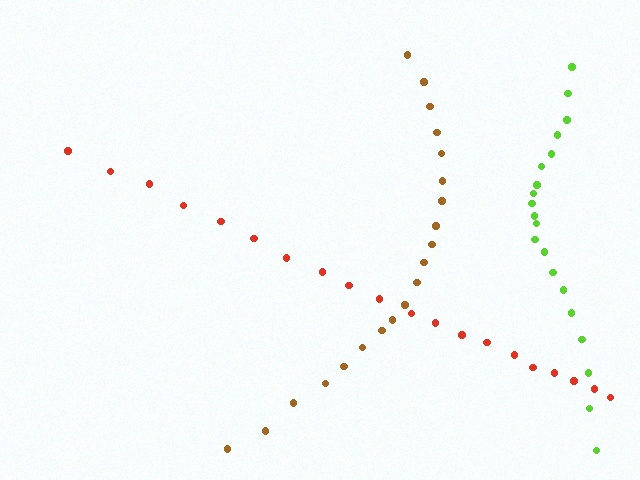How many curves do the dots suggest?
There are 3 distinct paths.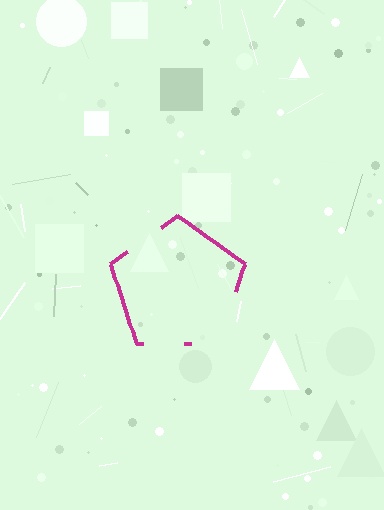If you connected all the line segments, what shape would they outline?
They would outline a pentagon.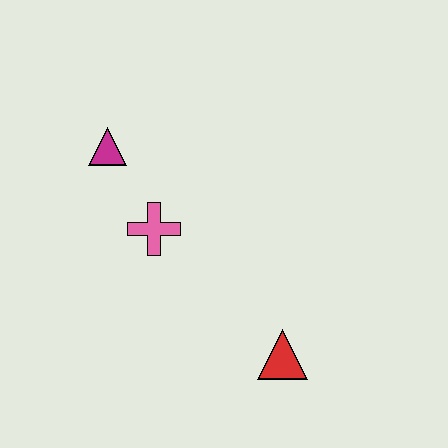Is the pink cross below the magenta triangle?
Yes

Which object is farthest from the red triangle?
The magenta triangle is farthest from the red triangle.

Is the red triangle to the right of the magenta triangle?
Yes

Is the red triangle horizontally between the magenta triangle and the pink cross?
No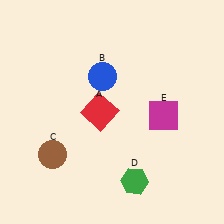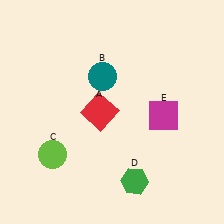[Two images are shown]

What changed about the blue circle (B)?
In Image 1, B is blue. In Image 2, it changed to teal.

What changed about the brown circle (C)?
In Image 1, C is brown. In Image 2, it changed to lime.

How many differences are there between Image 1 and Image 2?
There are 2 differences between the two images.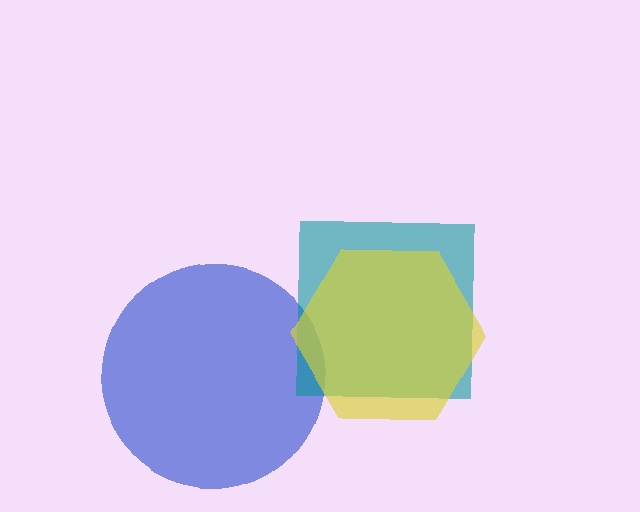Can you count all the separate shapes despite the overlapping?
Yes, there are 3 separate shapes.